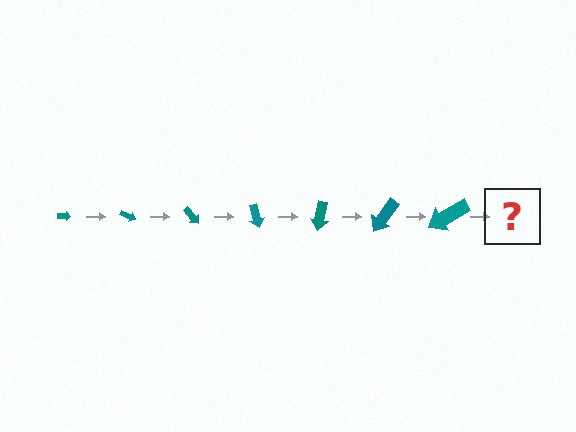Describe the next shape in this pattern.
It should be an arrow, larger than the previous one and rotated 175 degrees from the start.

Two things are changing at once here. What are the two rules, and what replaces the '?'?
The two rules are that the arrow grows larger each step and it rotates 25 degrees each step. The '?' should be an arrow, larger than the previous one and rotated 175 degrees from the start.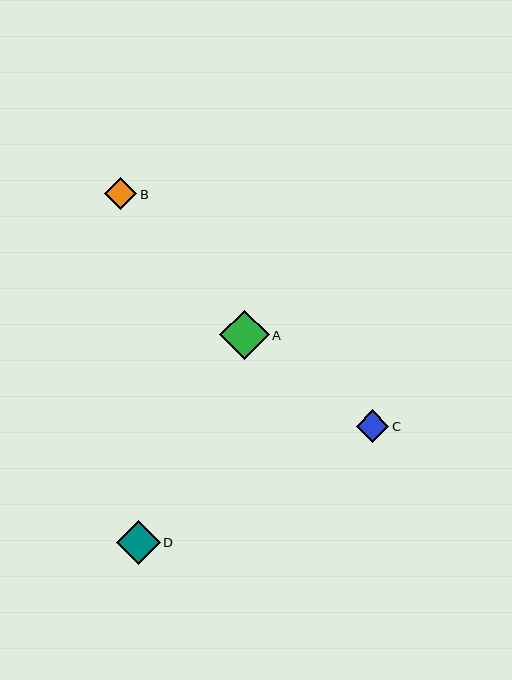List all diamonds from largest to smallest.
From largest to smallest: A, D, C, B.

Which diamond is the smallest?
Diamond B is the smallest with a size of approximately 32 pixels.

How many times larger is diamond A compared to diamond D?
Diamond A is approximately 1.1 times the size of diamond D.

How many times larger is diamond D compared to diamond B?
Diamond D is approximately 1.4 times the size of diamond B.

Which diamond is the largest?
Diamond A is the largest with a size of approximately 49 pixels.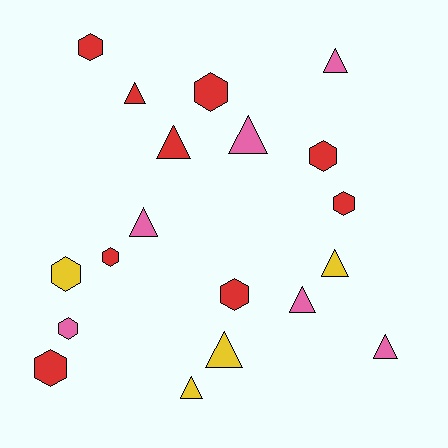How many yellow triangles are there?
There are 3 yellow triangles.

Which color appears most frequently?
Red, with 9 objects.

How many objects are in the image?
There are 19 objects.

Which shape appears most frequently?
Triangle, with 10 objects.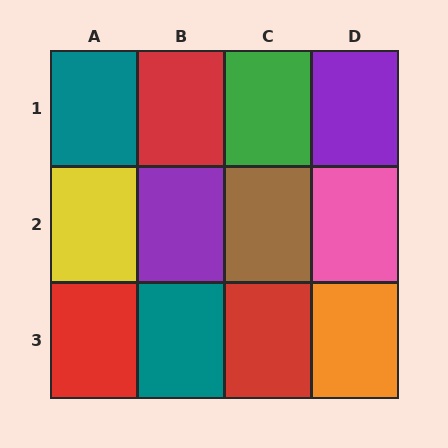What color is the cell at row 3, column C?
Red.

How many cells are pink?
1 cell is pink.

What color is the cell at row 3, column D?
Orange.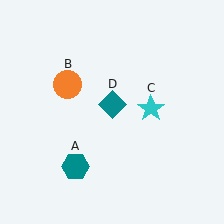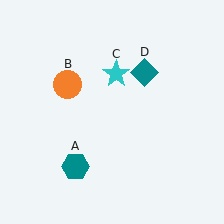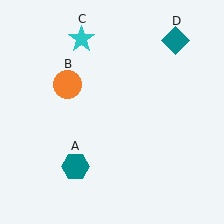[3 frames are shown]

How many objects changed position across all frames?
2 objects changed position: cyan star (object C), teal diamond (object D).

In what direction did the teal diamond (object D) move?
The teal diamond (object D) moved up and to the right.